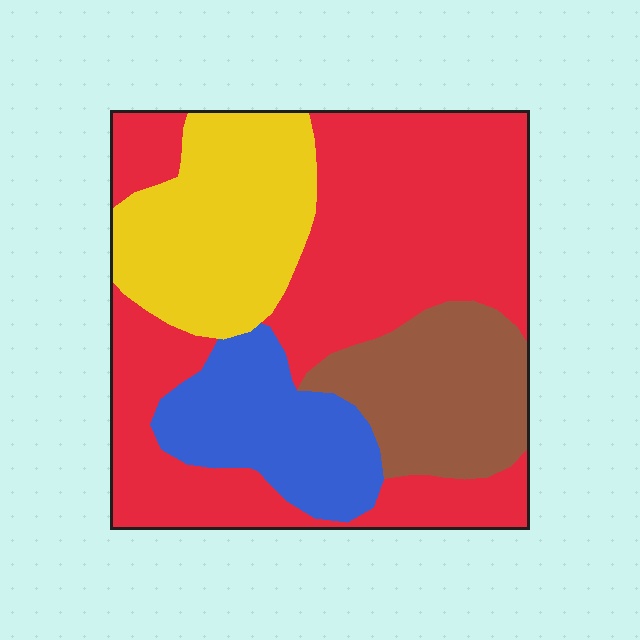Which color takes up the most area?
Red, at roughly 50%.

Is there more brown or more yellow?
Yellow.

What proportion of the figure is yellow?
Yellow covers roughly 20% of the figure.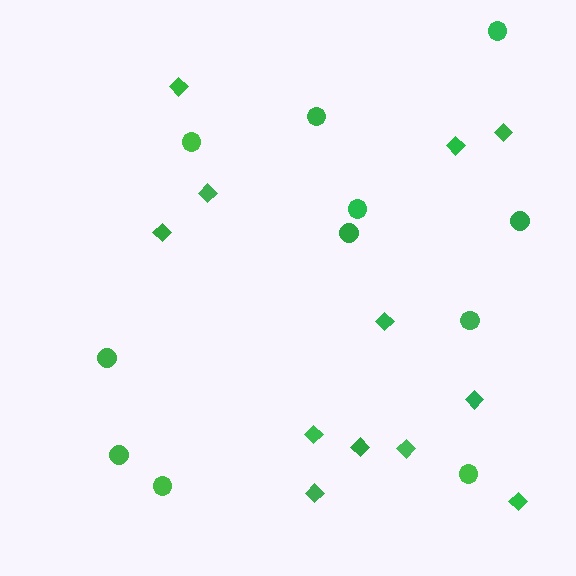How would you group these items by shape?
There are 2 groups: one group of circles (11) and one group of diamonds (12).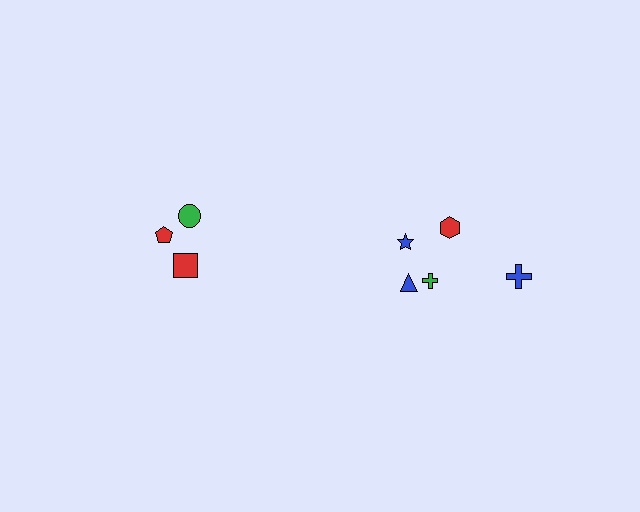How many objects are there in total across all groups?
There are 8 objects.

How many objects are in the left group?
There are 3 objects.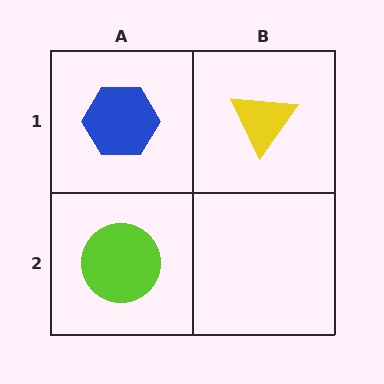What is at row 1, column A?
A blue hexagon.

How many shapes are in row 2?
1 shape.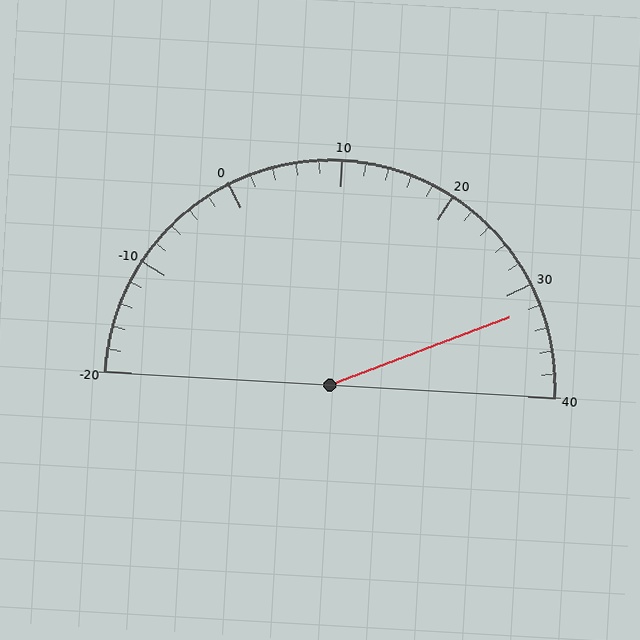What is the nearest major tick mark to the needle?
The nearest major tick mark is 30.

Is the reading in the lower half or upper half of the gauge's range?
The reading is in the upper half of the range (-20 to 40).